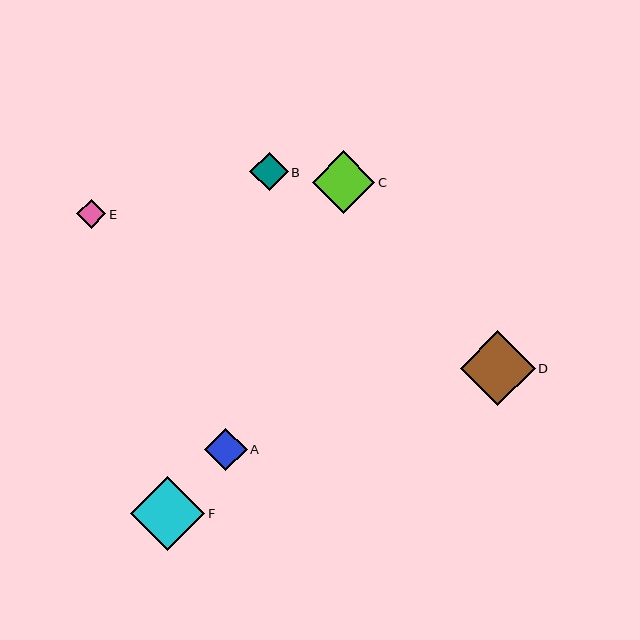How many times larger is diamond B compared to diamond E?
Diamond B is approximately 1.3 times the size of diamond E.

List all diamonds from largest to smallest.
From largest to smallest: D, F, C, A, B, E.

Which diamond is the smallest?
Diamond E is the smallest with a size of approximately 29 pixels.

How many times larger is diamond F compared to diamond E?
Diamond F is approximately 2.5 times the size of diamond E.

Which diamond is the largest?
Diamond D is the largest with a size of approximately 74 pixels.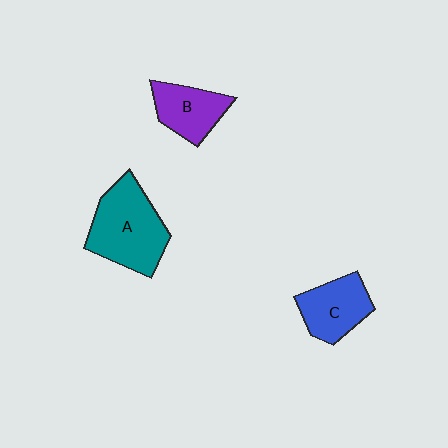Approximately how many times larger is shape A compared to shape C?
Approximately 1.5 times.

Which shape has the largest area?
Shape A (teal).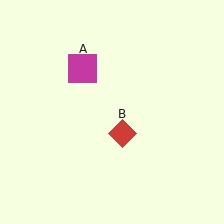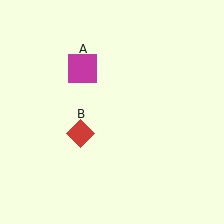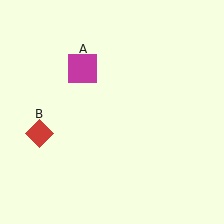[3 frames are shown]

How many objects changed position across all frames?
1 object changed position: red diamond (object B).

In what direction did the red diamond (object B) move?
The red diamond (object B) moved left.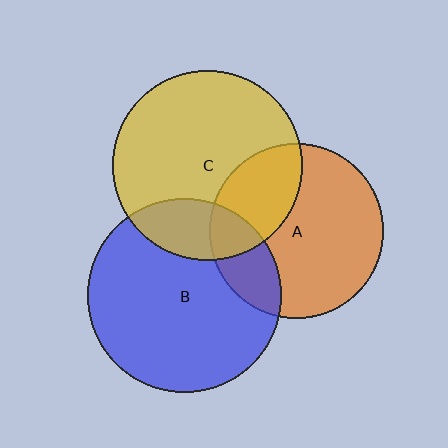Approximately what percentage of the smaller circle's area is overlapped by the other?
Approximately 30%.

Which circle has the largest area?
Circle B (blue).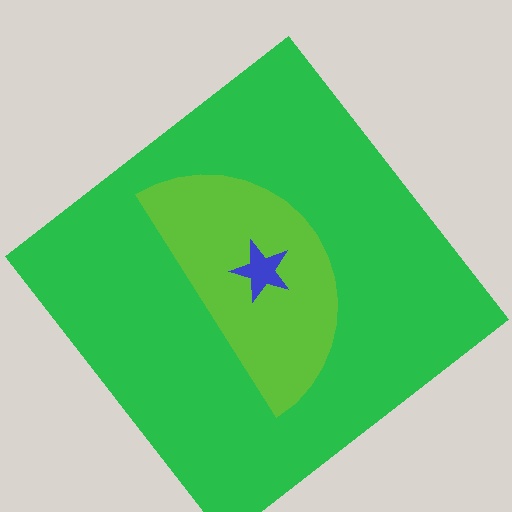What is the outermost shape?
The green diamond.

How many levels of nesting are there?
3.